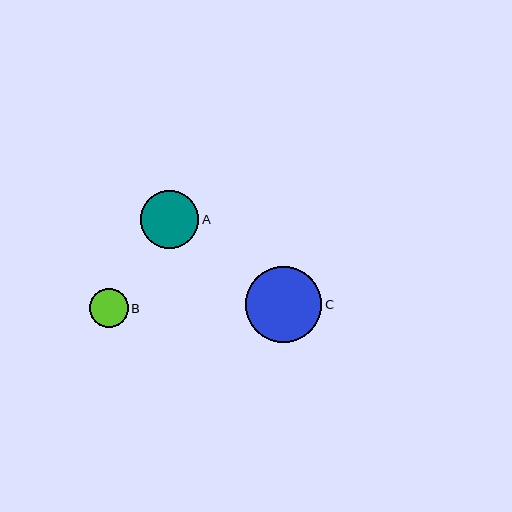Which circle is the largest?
Circle C is the largest with a size of approximately 76 pixels.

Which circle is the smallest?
Circle B is the smallest with a size of approximately 39 pixels.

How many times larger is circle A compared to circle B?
Circle A is approximately 1.5 times the size of circle B.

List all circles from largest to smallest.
From largest to smallest: C, A, B.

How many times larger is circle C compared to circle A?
Circle C is approximately 1.3 times the size of circle A.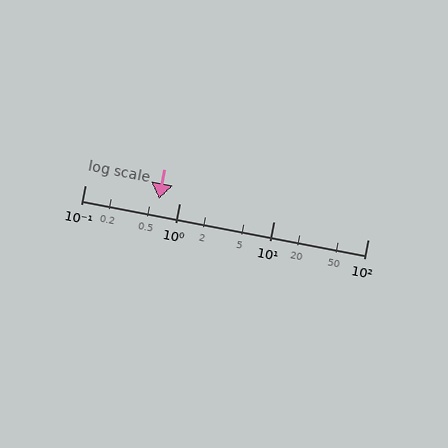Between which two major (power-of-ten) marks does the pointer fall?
The pointer is between 0.1 and 1.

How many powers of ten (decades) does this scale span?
The scale spans 3 decades, from 0.1 to 100.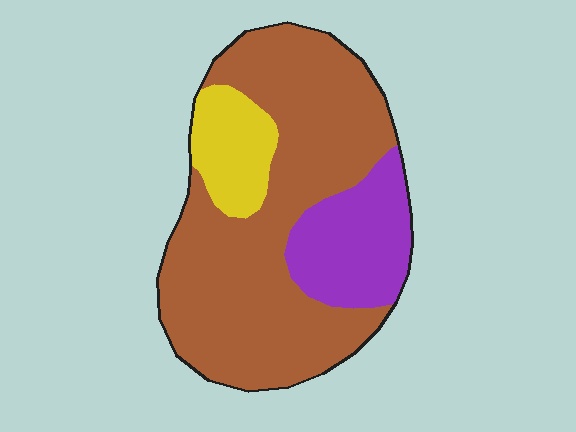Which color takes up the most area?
Brown, at roughly 70%.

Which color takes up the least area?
Yellow, at roughly 10%.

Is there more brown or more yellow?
Brown.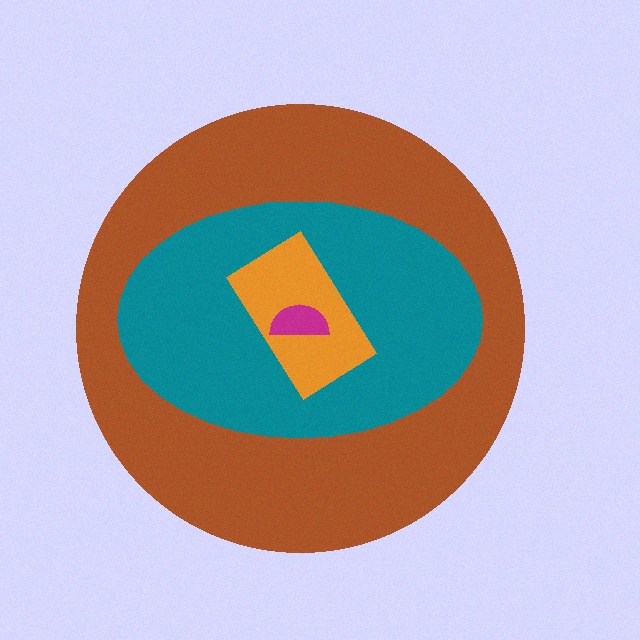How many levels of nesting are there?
4.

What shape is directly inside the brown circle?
The teal ellipse.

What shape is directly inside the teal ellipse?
The orange rectangle.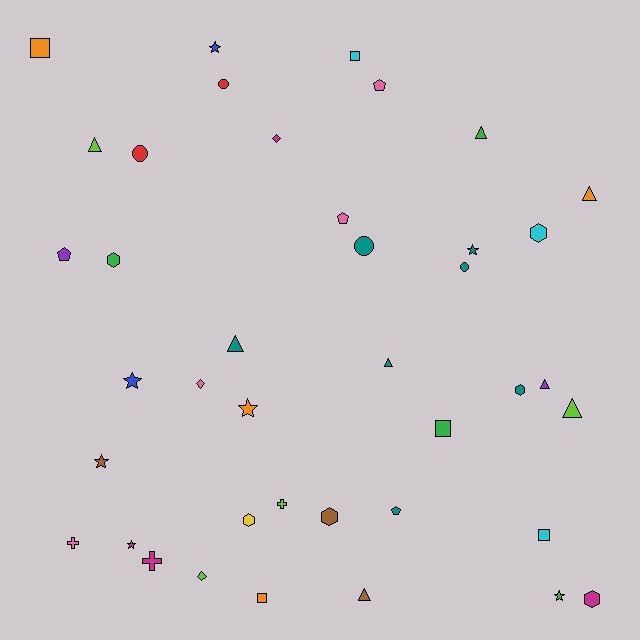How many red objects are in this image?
There are 2 red objects.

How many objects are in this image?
There are 40 objects.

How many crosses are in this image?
There are 3 crosses.